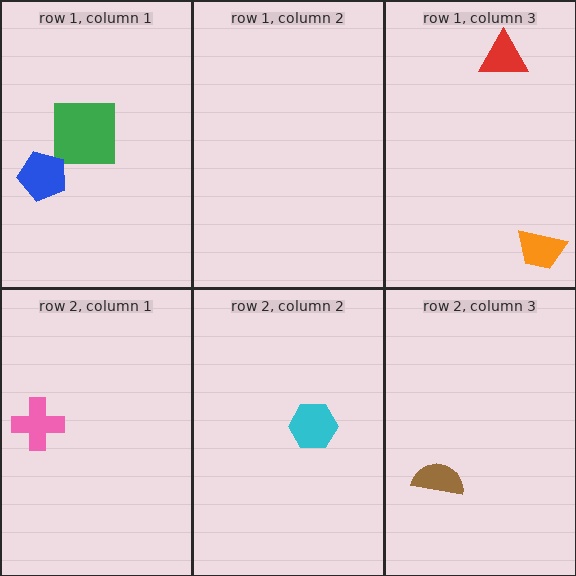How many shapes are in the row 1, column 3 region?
2.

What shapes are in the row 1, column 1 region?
The green square, the blue pentagon.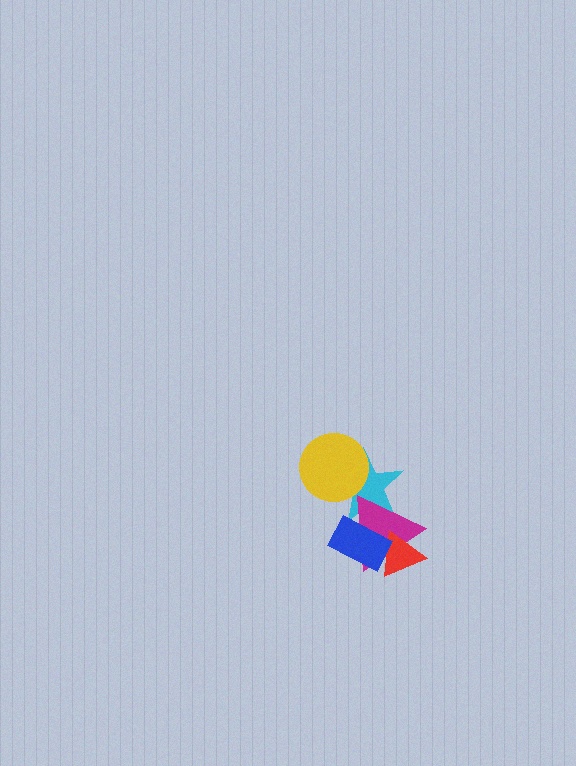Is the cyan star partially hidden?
Yes, it is partially covered by another shape.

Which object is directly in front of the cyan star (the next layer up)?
The yellow circle is directly in front of the cyan star.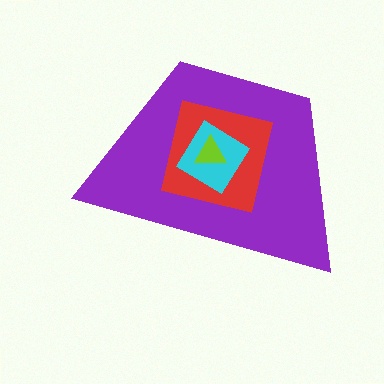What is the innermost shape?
The lime triangle.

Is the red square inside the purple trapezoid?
Yes.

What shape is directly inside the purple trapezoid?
The red square.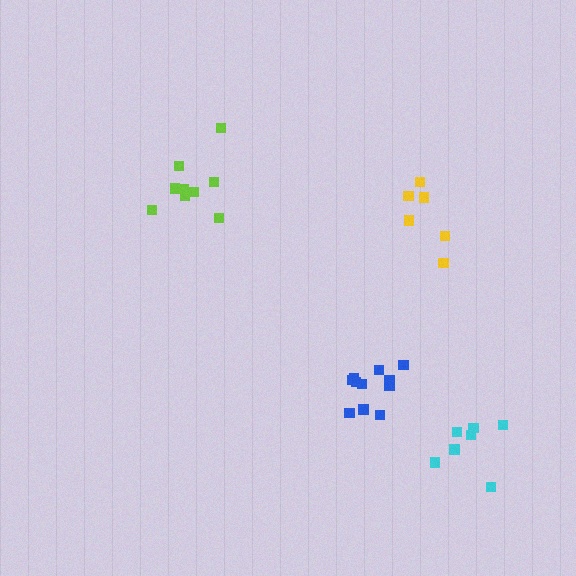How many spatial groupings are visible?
There are 4 spatial groupings.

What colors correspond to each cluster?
The clusters are colored: yellow, blue, cyan, lime.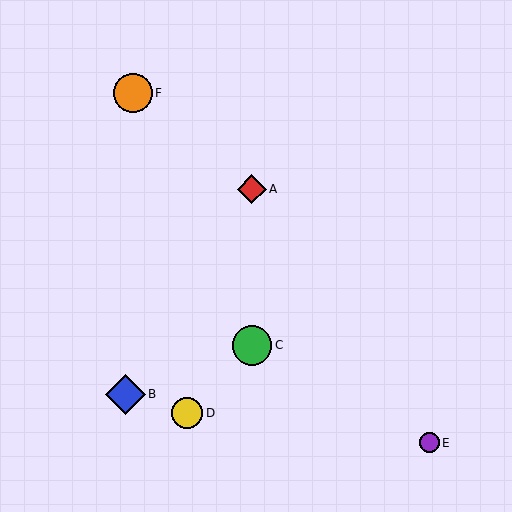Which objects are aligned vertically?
Objects A, C are aligned vertically.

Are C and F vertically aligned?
No, C is at x≈252 and F is at x≈133.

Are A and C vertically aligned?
Yes, both are at x≈252.